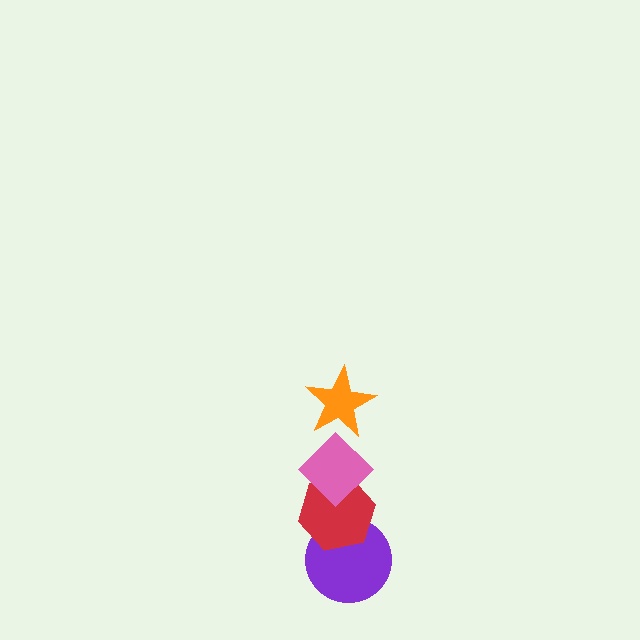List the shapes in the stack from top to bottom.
From top to bottom: the orange star, the pink diamond, the red hexagon, the purple circle.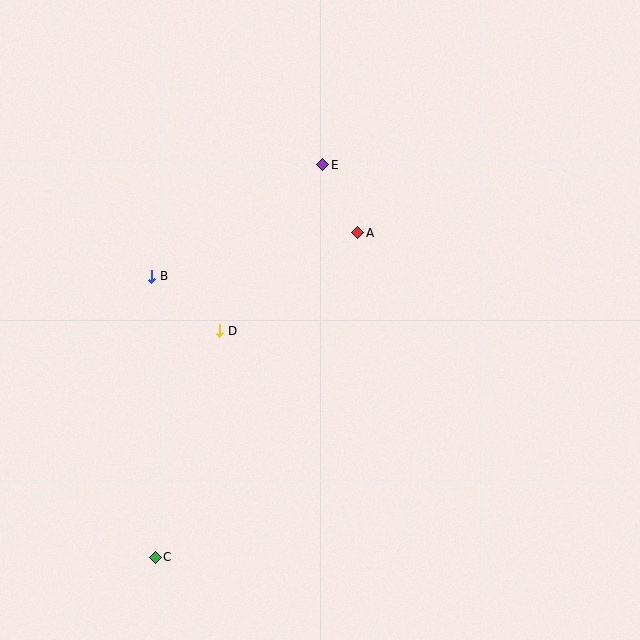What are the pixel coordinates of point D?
Point D is at (220, 331).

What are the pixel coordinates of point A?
Point A is at (358, 233).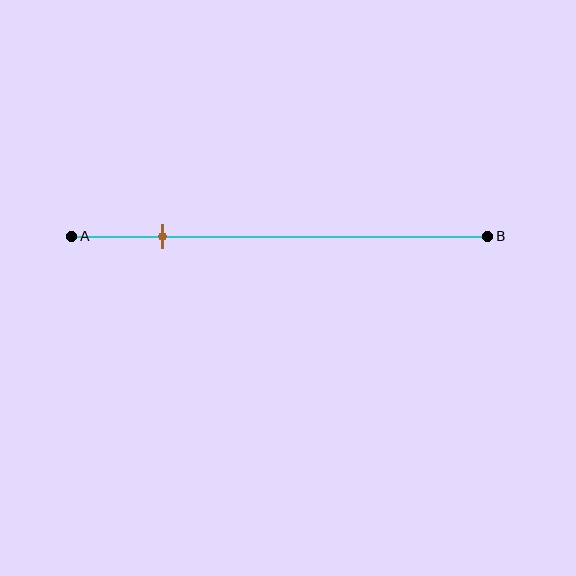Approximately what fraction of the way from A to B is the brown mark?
The brown mark is approximately 20% of the way from A to B.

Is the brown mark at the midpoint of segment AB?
No, the mark is at about 20% from A, not at the 50% midpoint.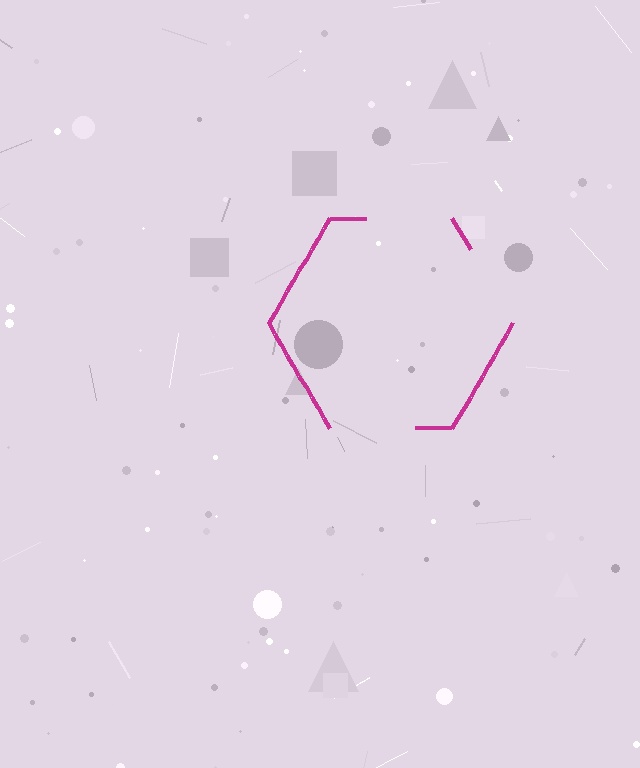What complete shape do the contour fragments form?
The contour fragments form a hexagon.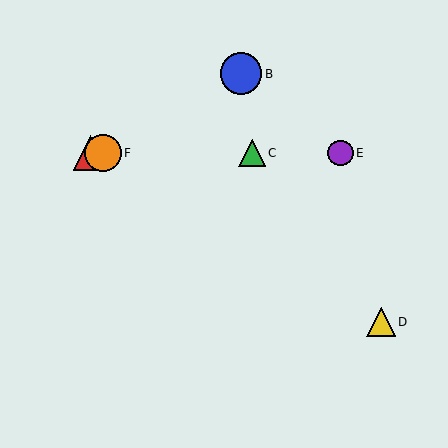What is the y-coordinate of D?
Object D is at y≈322.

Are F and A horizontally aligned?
Yes, both are at y≈153.